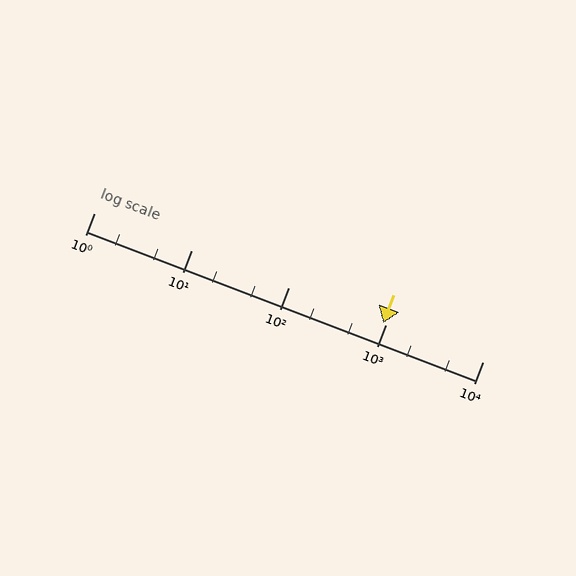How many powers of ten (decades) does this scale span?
The scale spans 4 decades, from 1 to 10000.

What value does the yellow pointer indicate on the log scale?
The pointer indicates approximately 940.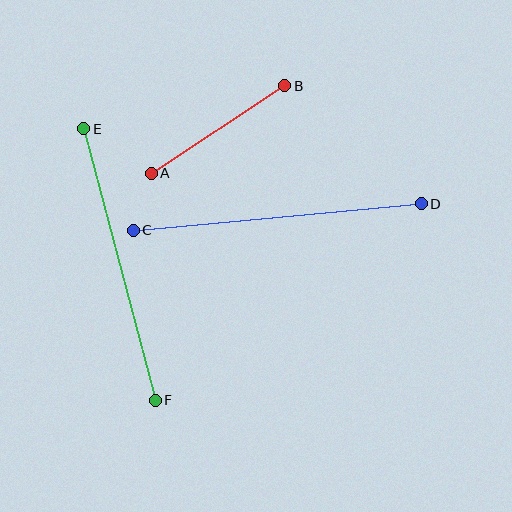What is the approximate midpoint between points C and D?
The midpoint is at approximately (277, 217) pixels.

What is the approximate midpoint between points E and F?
The midpoint is at approximately (119, 265) pixels.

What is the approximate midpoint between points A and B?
The midpoint is at approximately (218, 129) pixels.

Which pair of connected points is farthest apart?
Points C and D are farthest apart.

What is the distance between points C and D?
The distance is approximately 290 pixels.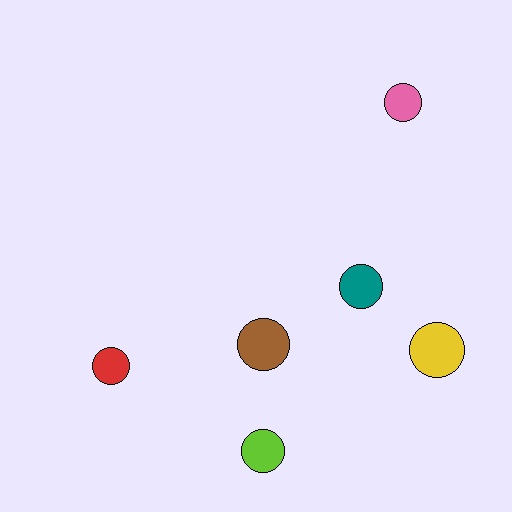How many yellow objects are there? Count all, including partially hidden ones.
There is 1 yellow object.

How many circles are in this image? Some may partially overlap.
There are 6 circles.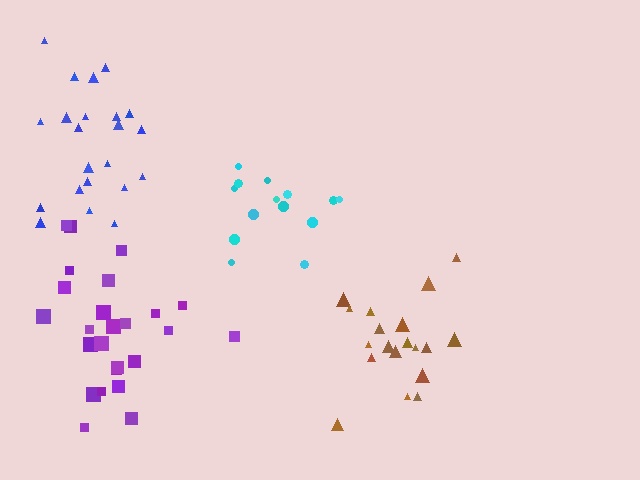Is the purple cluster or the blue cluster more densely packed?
Purple.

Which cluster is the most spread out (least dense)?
Blue.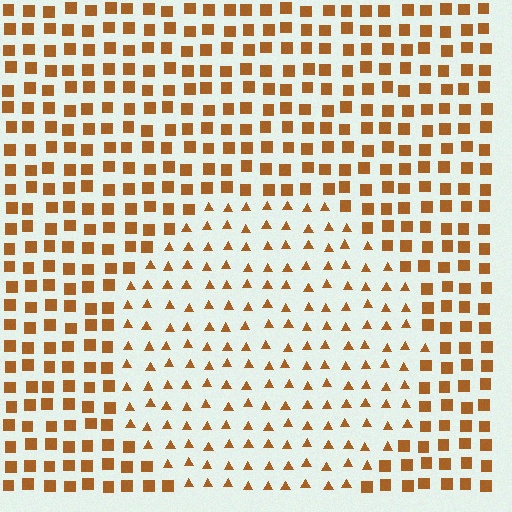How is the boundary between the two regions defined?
The boundary is defined by a change in element shape: triangles inside vs. squares outside. All elements share the same color and spacing.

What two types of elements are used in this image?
The image uses triangles inside the circle region and squares outside it.